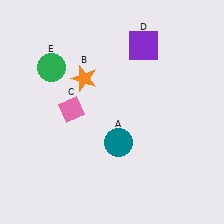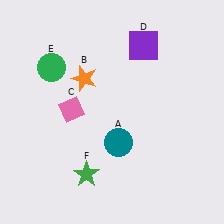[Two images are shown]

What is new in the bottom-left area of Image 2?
A green star (F) was added in the bottom-left area of Image 2.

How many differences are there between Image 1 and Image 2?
There is 1 difference between the two images.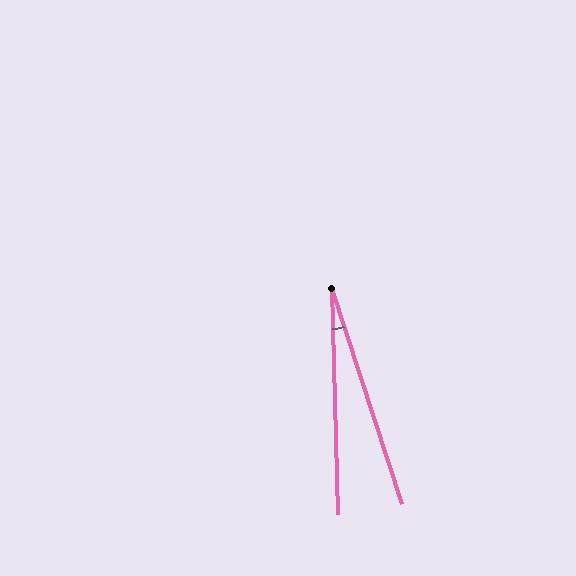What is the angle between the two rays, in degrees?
Approximately 17 degrees.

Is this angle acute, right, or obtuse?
It is acute.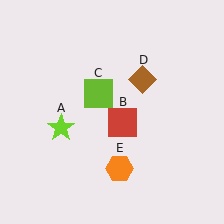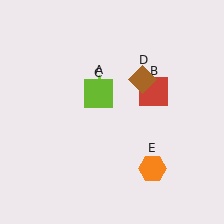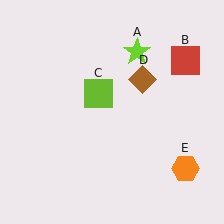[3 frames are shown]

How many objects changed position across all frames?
3 objects changed position: lime star (object A), red square (object B), orange hexagon (object E).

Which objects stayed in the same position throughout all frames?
Lime square (object C) and brown diamond (object D) remained stationary.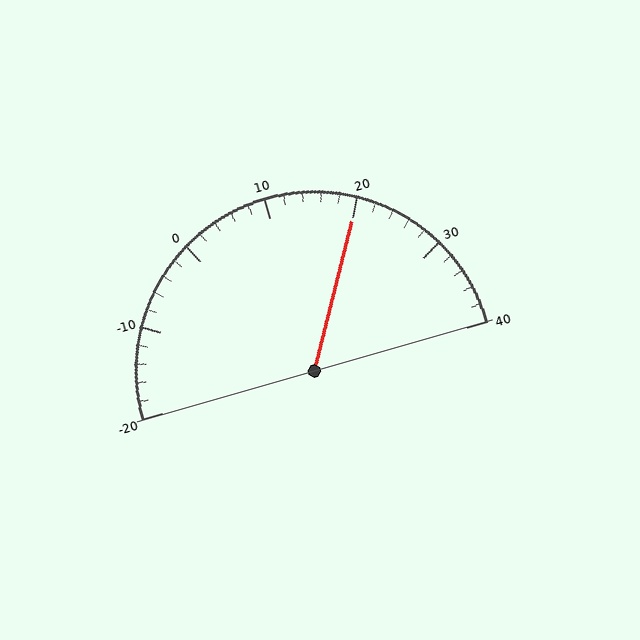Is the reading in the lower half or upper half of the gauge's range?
The reading is in the upper half of the range (-20 to 40).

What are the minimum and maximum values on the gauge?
The gauge ranges from -20 to 40.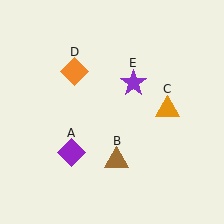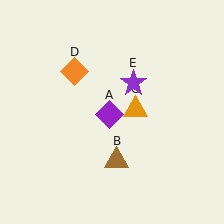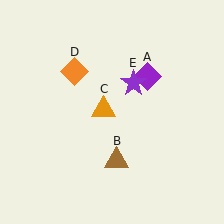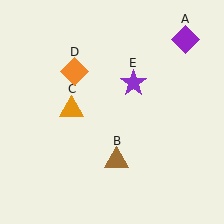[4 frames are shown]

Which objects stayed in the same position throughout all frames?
Brown triangle (object B) and orange diamond (object D) and purple star (object E) remained stationary.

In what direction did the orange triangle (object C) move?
The orange triangle (object C) moved left.